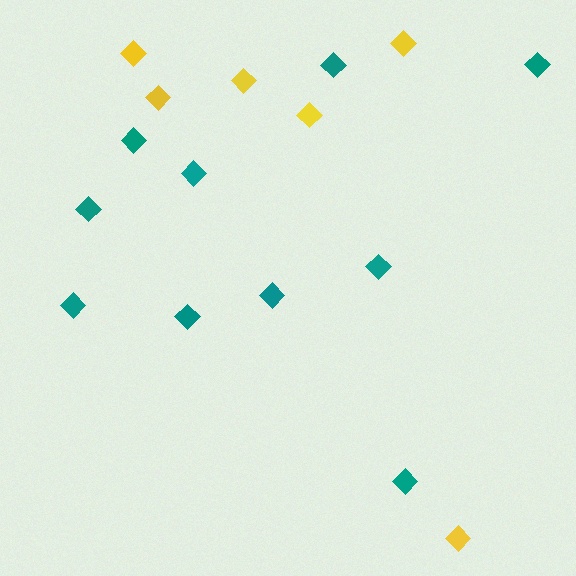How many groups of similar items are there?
There are 2 groups: one group of teal diamonds (10) and one group of yellow diamonds (6).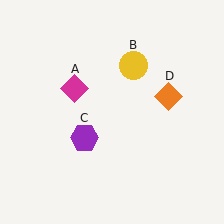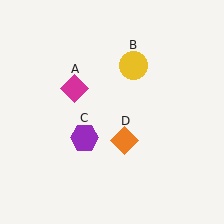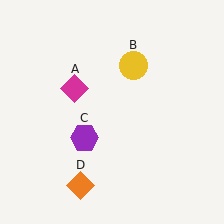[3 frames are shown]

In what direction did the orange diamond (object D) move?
The orange diamond (object D) moved down and to the left.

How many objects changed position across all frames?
1 object changed position: orange diamond (object D).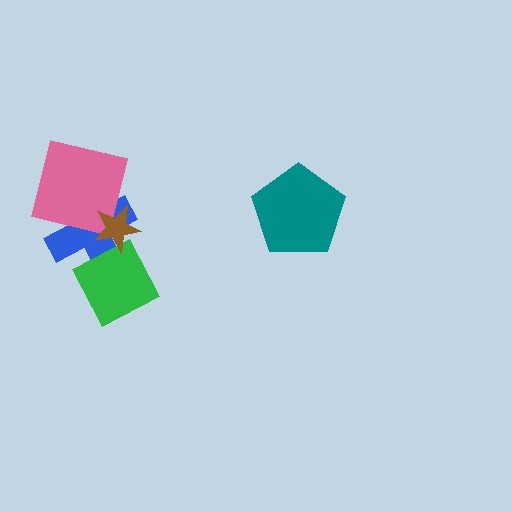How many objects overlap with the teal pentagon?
0 objects overlap with the teal pentagon.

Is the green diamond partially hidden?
Yes, it is partially covered by another shape.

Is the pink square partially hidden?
Yes, it is partially covered by another shape.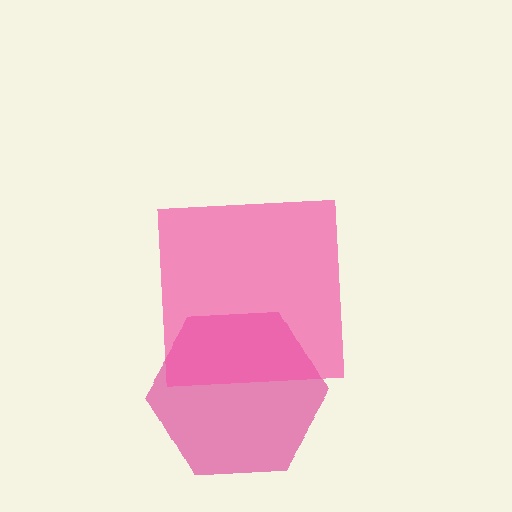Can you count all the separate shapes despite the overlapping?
Yes, there are 2 separate shapes.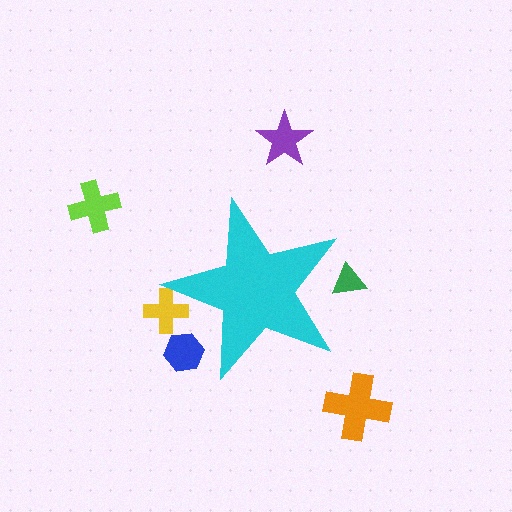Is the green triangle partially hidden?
Yes, the green triangle is partially hidden behind the cyan star.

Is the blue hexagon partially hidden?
Yes, the blue hexagon is partially hidden behind the cyan star.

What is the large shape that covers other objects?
A cyan star.